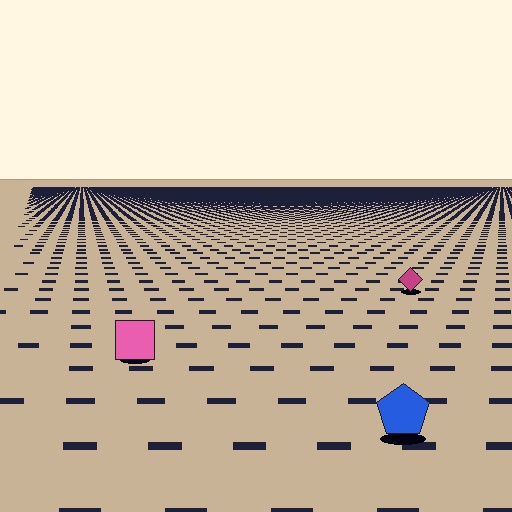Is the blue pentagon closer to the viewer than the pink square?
Yes. The blue pentagon is closer — you can tell from the texture gradient: the ground texture is coarser near it.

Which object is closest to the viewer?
The blue pentagon is closest. The texture marks near it are larger and more spread out.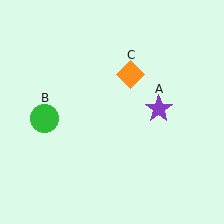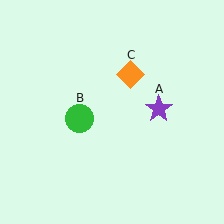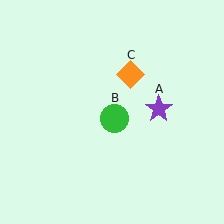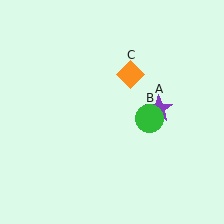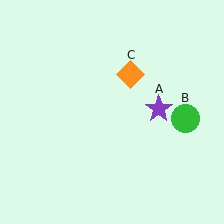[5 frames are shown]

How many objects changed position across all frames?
1 object changed position: green circle (object B).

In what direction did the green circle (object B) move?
The green circle (object B) moved right.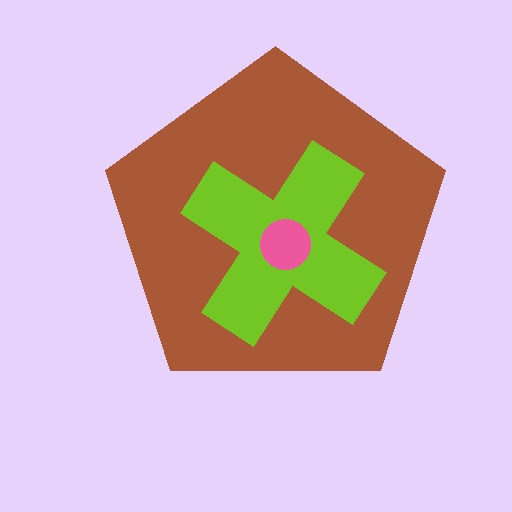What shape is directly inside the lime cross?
The pink circle.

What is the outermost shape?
The brown pentagon.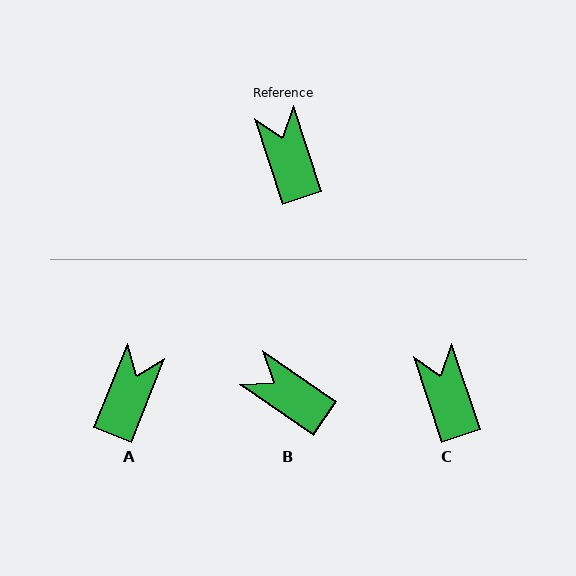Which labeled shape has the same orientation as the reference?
C.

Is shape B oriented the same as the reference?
No, it is off by about 37 degrees.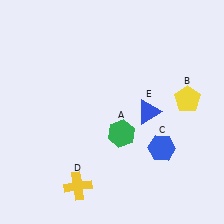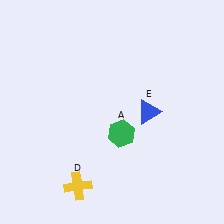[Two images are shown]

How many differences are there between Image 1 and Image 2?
There are 2 differences between the two images.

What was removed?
The blue hexagon (C), the yellow pentagon (B) were removed in Image 2.